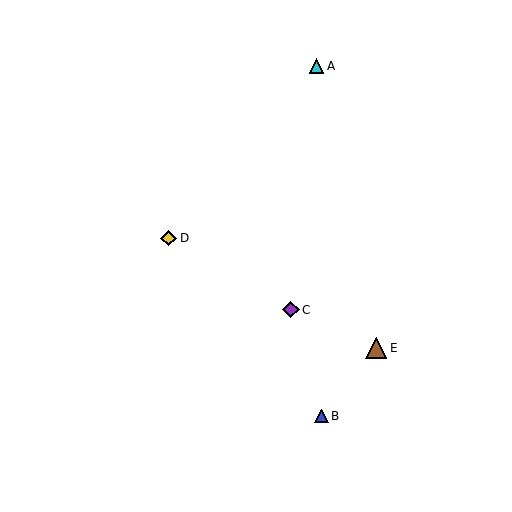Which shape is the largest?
The brown triangle (labeled E) is the largest.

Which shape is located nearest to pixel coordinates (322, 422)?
The blue triangle (labeled B) at (321, 416) is nearest to that location.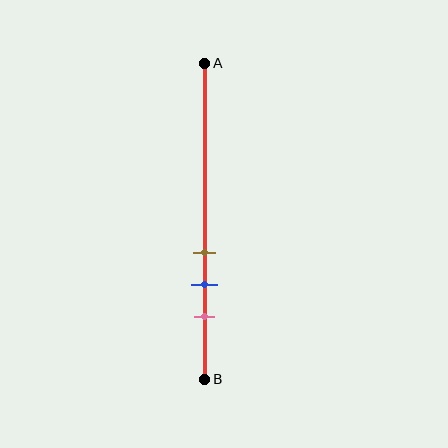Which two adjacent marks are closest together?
The brown and blue marks are the closest adjacent pair.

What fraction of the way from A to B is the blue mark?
The blue mark is approximately 70% (0.7) of the way from A to B.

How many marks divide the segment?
There are 3 marks dividing the segment.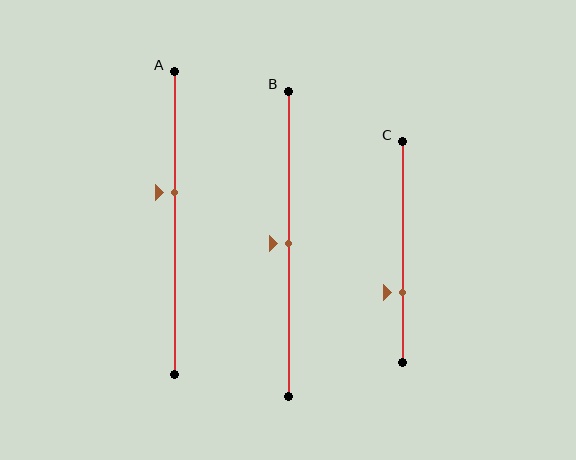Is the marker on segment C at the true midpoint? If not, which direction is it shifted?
No, the marker on segment C is shifted downward by about 18% of the segment length.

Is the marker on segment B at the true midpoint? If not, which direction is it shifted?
Yes, the marker on segment B is at the true midpoint.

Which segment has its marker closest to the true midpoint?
Segment B has its marker closest to the true midpoint.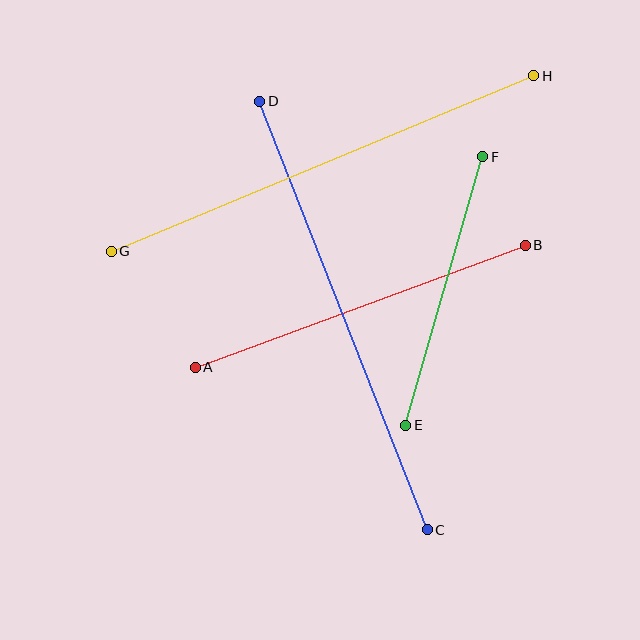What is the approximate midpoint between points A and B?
The midpoint is at approximately (360, 306) pixels.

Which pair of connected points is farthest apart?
Points C and D are farthest apart.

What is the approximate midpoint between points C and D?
The midpoint is at approximately (344, 316) pixels.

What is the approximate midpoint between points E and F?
The midpoint is at approximately (444, 291) pixels.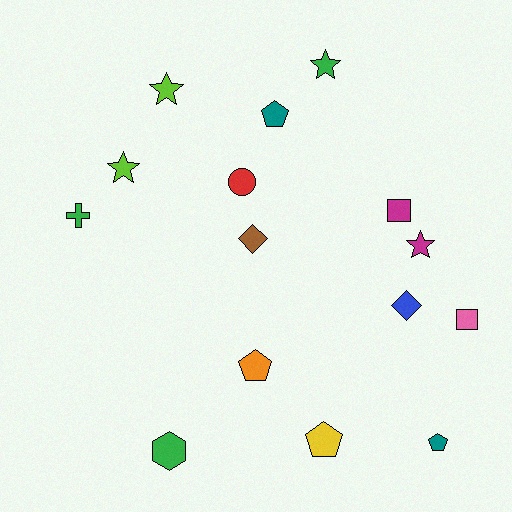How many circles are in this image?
There is 1 circle.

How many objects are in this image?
There are 15 objects.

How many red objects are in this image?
There is 1 red object.